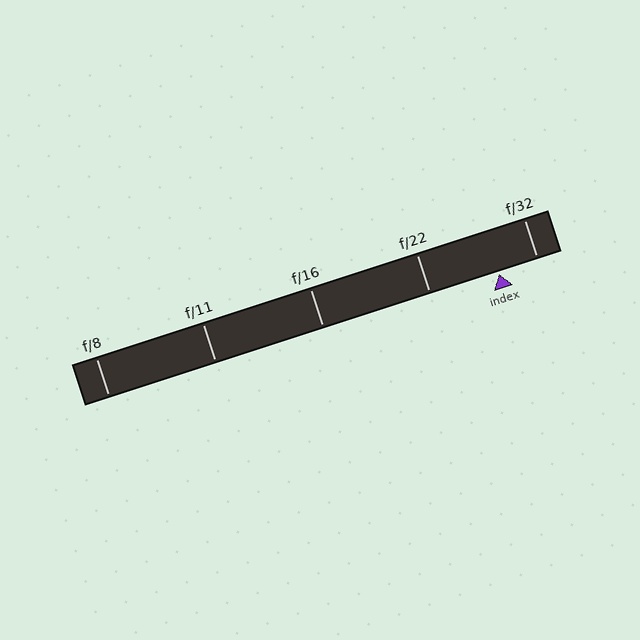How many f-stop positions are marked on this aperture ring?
There are 5 f-stop positions marked.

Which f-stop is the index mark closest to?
The index mark is closest to f/32.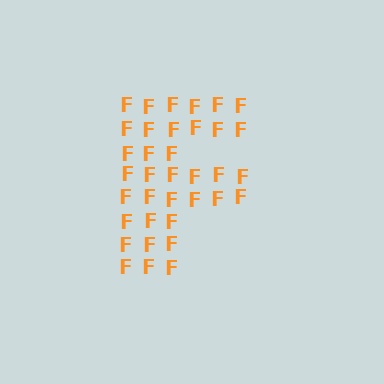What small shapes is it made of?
It is made of small letter F's.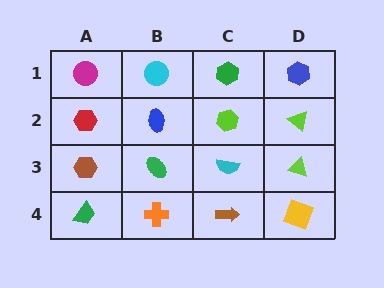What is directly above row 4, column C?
A cyan semicircle.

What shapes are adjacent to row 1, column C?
A lime hexagon (row 2, column C), a cyan circle (row 1, column B), a blue hexagon (row 1, column D).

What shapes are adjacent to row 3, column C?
A lime hexagon (row 2, column C), a brown arrow (row 4, column C), a green ellipse (row 3, column B), a lime triangle (row 3, column D).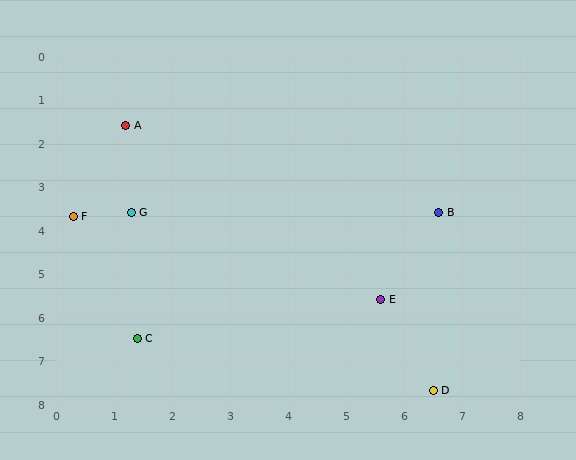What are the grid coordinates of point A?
Point A is at approximately (1.2, 1.6).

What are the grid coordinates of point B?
Point B is at approximately (6.6, 3.6).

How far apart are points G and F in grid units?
Points G and F are about 1.0 grid units apart.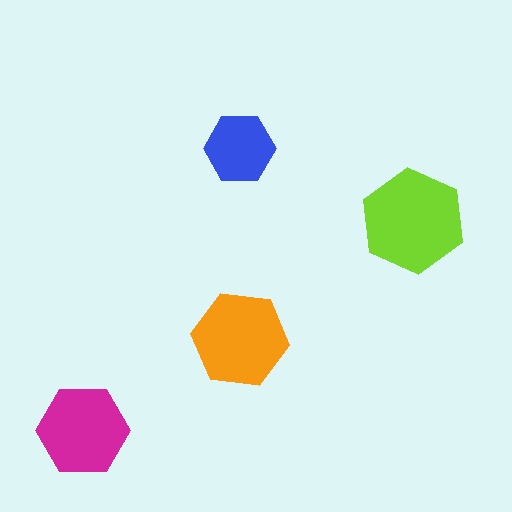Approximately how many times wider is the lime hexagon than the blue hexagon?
About 1.5 times wider.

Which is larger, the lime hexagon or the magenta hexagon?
The lime one.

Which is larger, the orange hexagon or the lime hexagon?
The lime one.